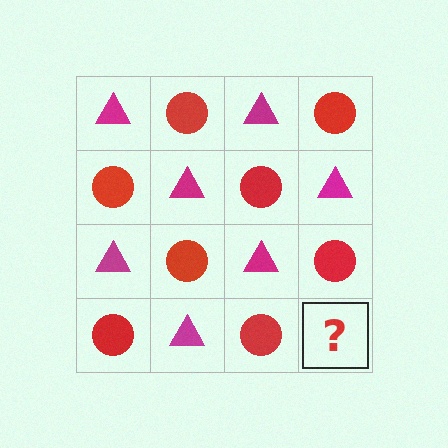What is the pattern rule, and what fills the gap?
The rule is that it alternates magenta triangle and red circle in a checkerboard pattern. The gap should be filled with a magenta triangle.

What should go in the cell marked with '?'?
The missing cell should contain a magenta triangle.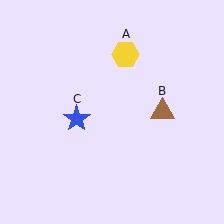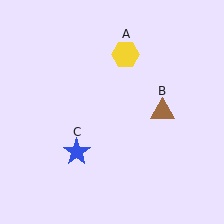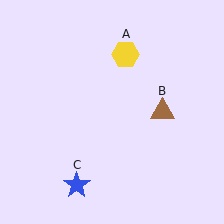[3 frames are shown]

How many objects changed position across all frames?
1 object changed position: blue star (object C).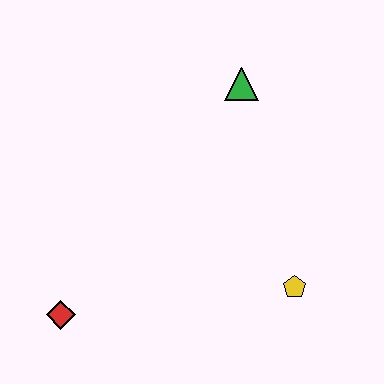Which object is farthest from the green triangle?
The red diamond is farthest from the green triangle.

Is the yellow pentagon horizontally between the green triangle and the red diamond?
No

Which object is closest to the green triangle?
The yellow pentagon is closest to the green triangle.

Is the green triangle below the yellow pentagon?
No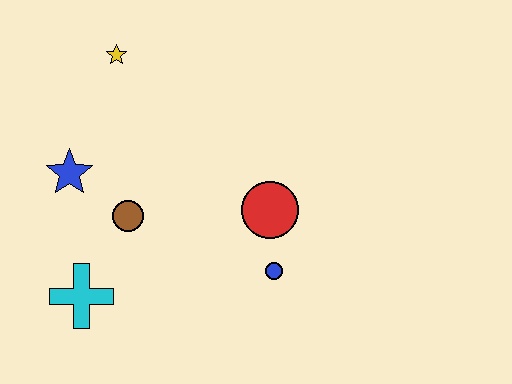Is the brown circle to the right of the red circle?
No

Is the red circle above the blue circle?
Yes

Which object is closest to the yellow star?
The blue star is closest to the yellow star.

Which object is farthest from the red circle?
The yellow star is farthest from the red circle.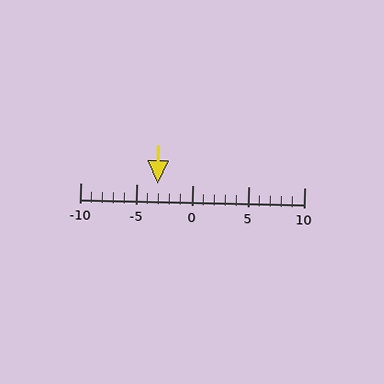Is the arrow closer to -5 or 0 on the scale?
The arrow is closer to -5.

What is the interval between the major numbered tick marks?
The major tick marks are spaced 5 units apart.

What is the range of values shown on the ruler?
The ruler shows values from -10 to 10.